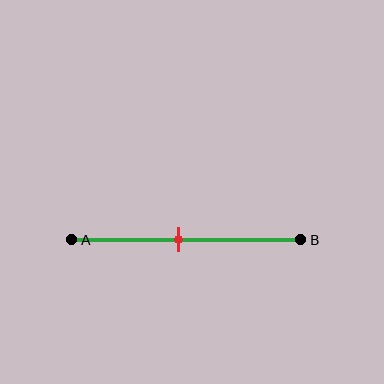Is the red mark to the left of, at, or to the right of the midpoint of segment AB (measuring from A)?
The red mark is to the left of the midpoint of segment AB.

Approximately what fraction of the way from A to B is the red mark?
The red mark is approximately 45% of the way from A to B.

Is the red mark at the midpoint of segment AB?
No, the mark is at about 45% from A, not at the 50% midpoint.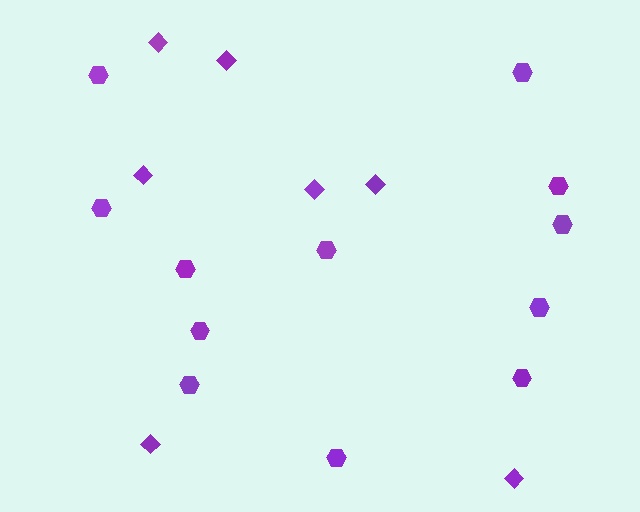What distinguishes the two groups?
There are 2 groups: one group of hexagons (12) and one group of diamonds (7).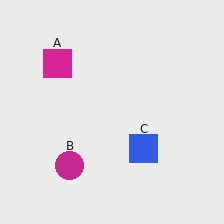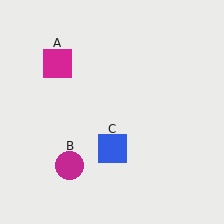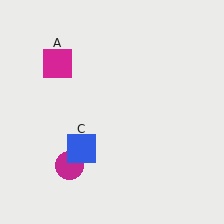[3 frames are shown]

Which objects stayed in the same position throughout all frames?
Magenta square (object A) and magenta circle (object B) remained stationary.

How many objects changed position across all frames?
1 object changed position: blue square (object C).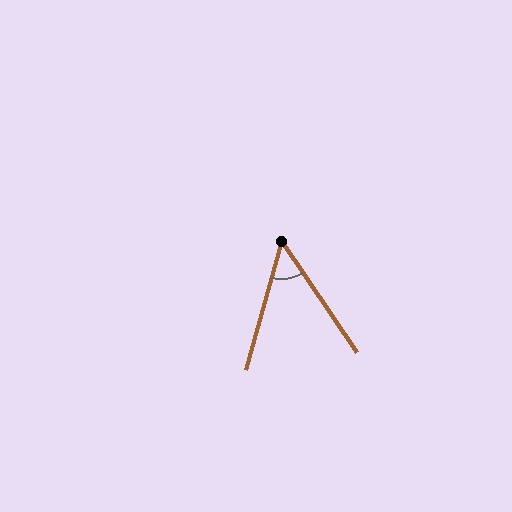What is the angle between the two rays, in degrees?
Approximately 50 degrees.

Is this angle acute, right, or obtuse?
It is acute.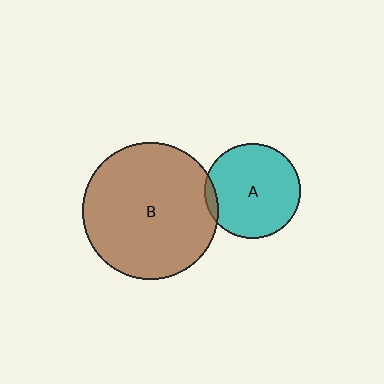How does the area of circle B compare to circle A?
Approximately 2.0 times.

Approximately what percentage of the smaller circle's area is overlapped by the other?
Approximately 5%.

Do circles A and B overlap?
Yes.